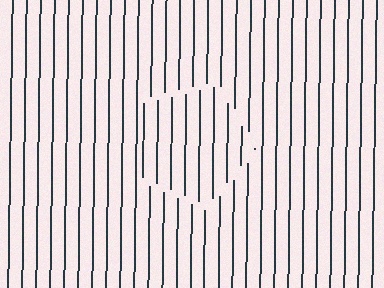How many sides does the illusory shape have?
5 sides — the line-ends trace a pentagon.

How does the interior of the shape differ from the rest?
The interior of the shape contains the same grating, shifted by half a period — the contour is defined by the phase discontinuity where line-ends from the inner and outer gratings abut.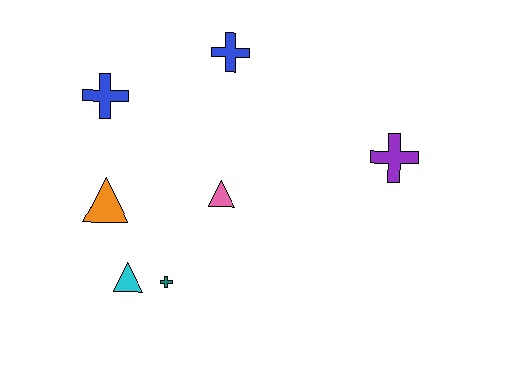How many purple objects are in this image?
There is 1 purple object.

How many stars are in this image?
There are no stars.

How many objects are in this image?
There are 7 objects.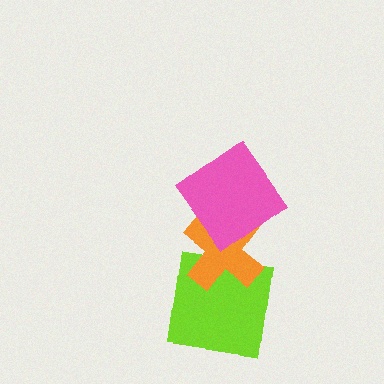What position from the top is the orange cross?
The orange cross is 2nd from the top.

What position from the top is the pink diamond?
The pink diamond is 1st from the top.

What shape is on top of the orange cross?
The pink diamond is on top of the orange cross.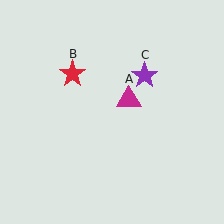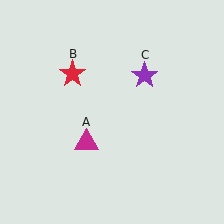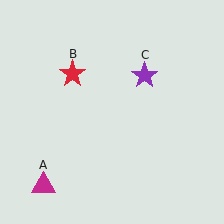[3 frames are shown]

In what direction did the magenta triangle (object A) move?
The magenta triangle (object A) moved down and to the left.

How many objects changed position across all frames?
1 object changed position: magenta triangle (object A).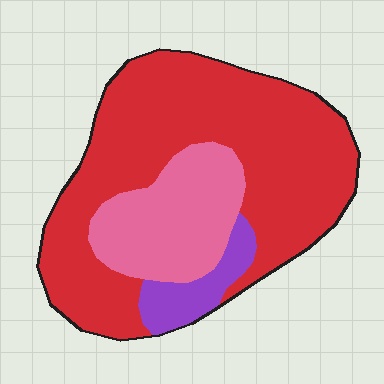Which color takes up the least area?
Purple, at roughly 10%.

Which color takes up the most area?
Red, at roughly 70%.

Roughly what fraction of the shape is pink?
Pink covers roughly 25% of the shape.